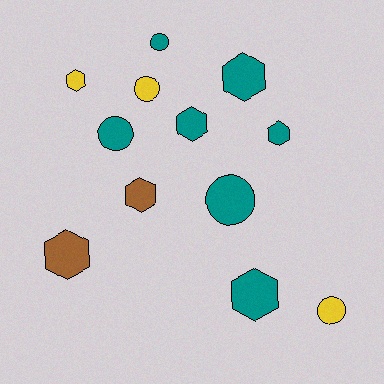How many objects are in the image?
There are 12 objects.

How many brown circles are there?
There are no brown circles.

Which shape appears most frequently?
Hexagon, with 7 objects.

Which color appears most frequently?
Teal, with 7 objects.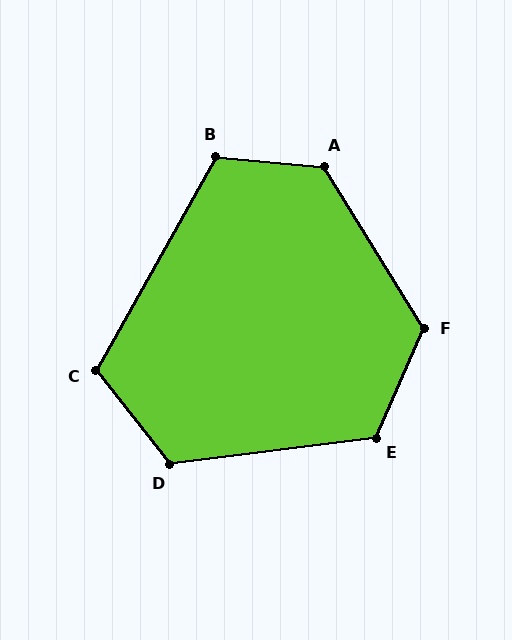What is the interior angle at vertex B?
Approximately 114 degrees (obtuse).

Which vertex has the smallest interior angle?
C, at approximately 112 degrees.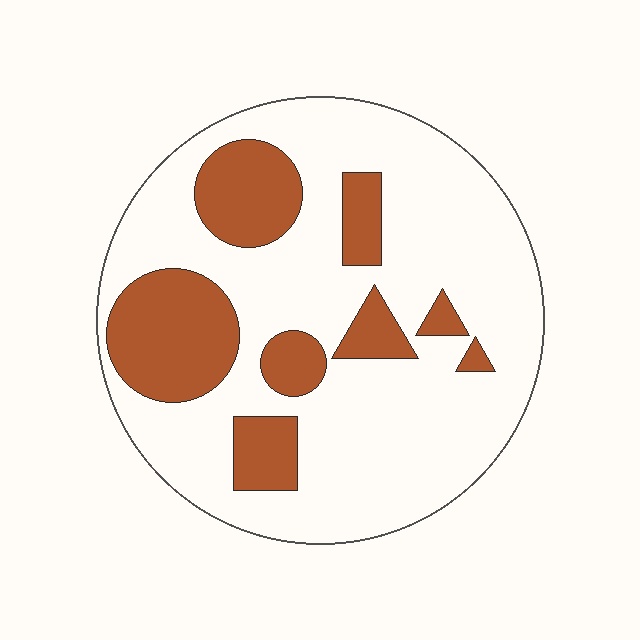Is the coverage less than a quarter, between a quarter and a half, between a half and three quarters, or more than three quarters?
Between a quarter and a half.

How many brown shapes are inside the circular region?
8.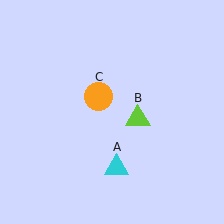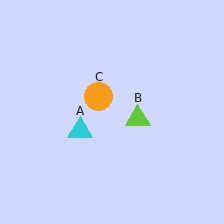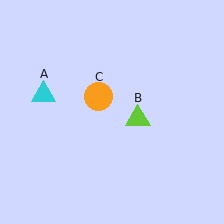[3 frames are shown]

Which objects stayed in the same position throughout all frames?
Lime triangle (object B) and orange circle (object C) remained stationary.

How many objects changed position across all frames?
1 object changed position: cyan triangle (object A).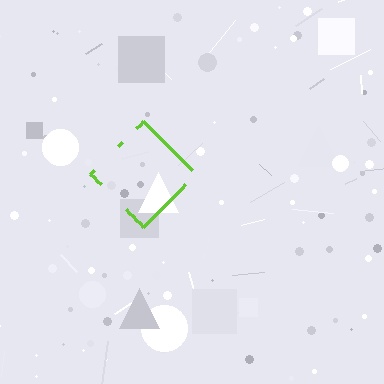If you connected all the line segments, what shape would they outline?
They would outline a diamond.